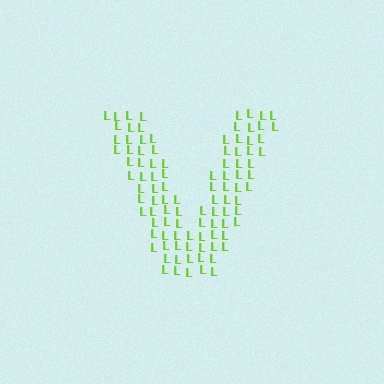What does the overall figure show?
The overall figure shows the letter V.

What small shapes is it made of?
It is made of small letter L's.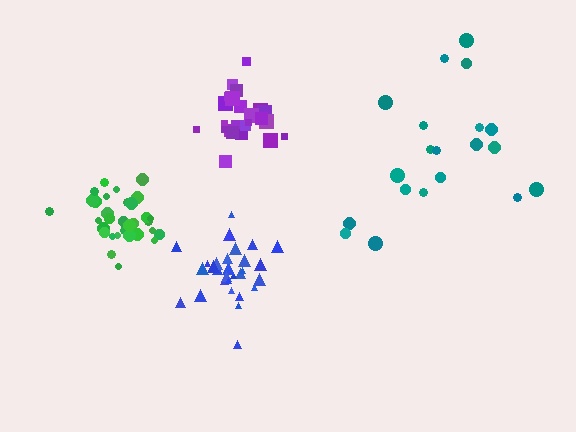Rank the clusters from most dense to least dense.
purple, green, blue, teal.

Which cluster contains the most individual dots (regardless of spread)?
Green (32).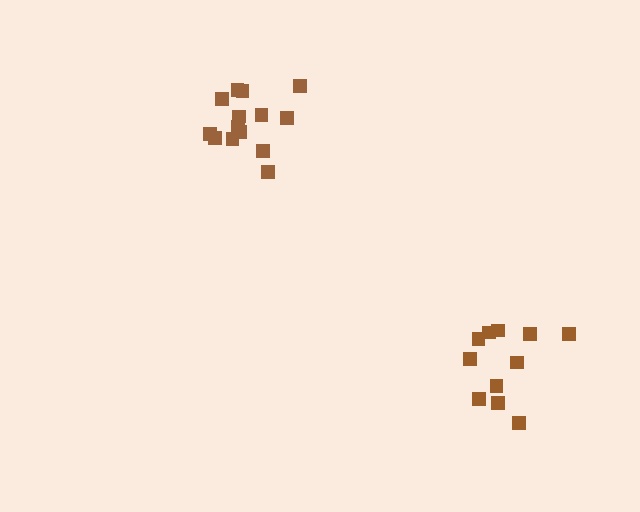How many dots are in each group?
Group 1: 11 dots, Group 2: 14 dots (25 total).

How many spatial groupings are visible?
There are 2 spatial groupings.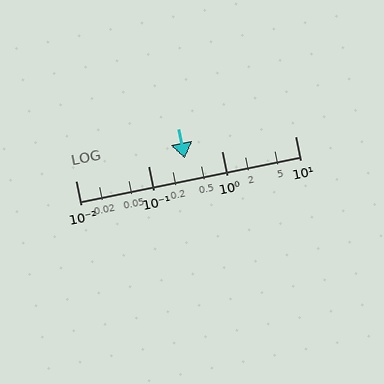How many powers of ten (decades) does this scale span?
The scale spans 3 decades, from 0.01 to 10.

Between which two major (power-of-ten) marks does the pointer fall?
The pointer is between 0.1 and 1.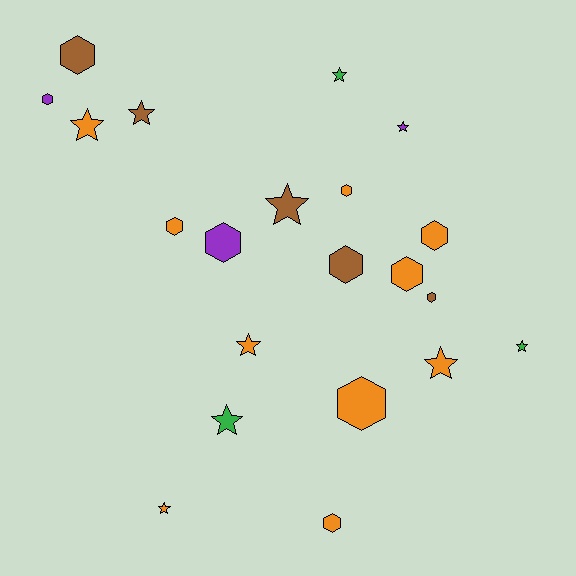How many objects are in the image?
There are 21 objects.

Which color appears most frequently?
Orange, with 10 objects.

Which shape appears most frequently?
Hexagon, with 11 objects.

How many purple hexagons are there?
There are 2 purple hexagons.